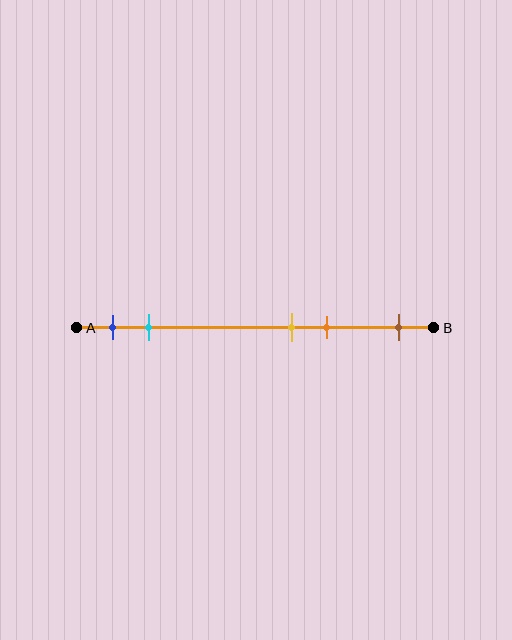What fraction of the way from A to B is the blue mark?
The blue mark is approximately 10% (0.1) of the way from A to B.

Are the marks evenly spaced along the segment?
No, the marks are not evenly spaced.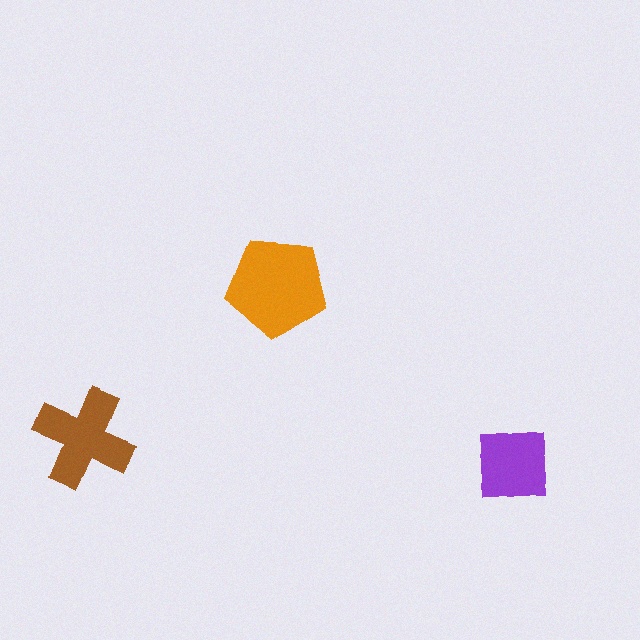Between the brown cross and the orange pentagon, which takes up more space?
The orange pentagon.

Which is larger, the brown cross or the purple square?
The brown cross.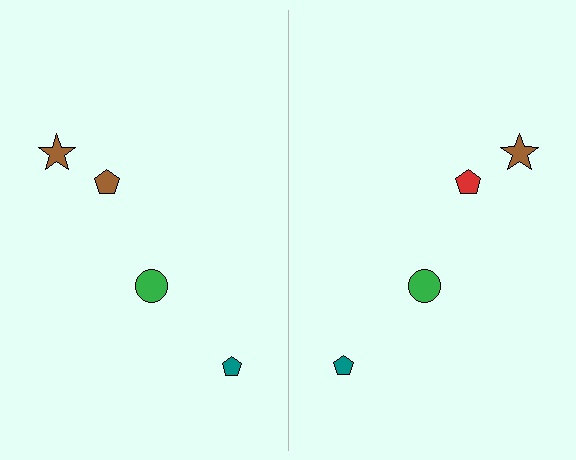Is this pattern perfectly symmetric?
No, the pattern is not perfectly symmetric. The red pentagon on the right side breaks the symmetry — its mirror counterpart is brown.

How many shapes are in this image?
There are 8 shapes in this image.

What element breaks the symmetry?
The red pentagon on the right side breaks the symmetry — its mirror counterpart is brown.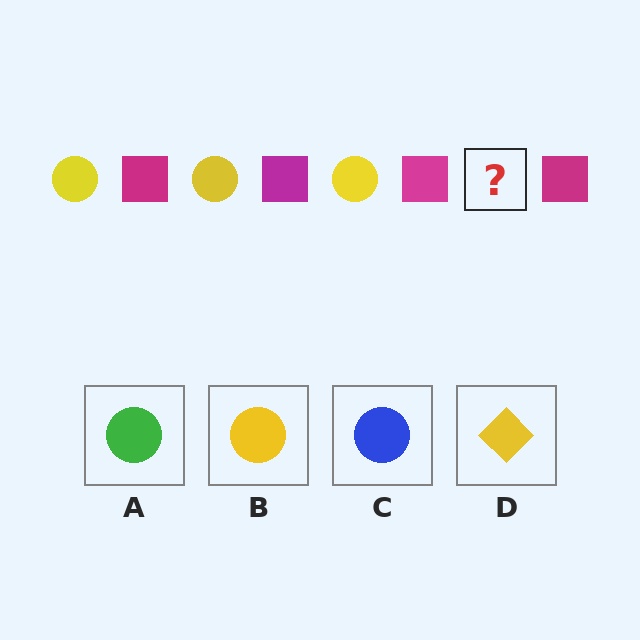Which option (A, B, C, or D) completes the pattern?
B.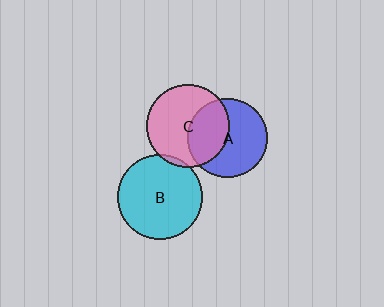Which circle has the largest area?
Circle B (cyan).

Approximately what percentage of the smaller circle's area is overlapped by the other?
Approximately 5%.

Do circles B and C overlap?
Yes.